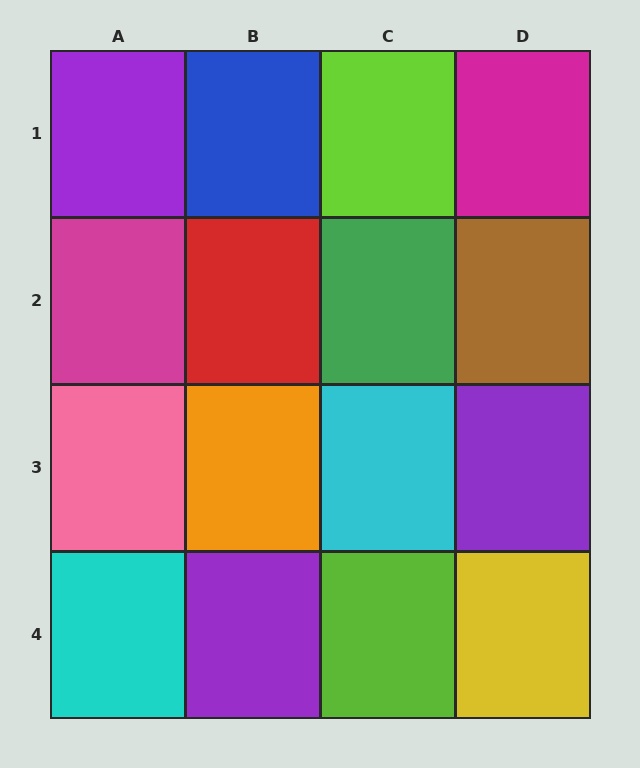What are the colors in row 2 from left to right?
Magenta, red, green, brown.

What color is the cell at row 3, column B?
Orange.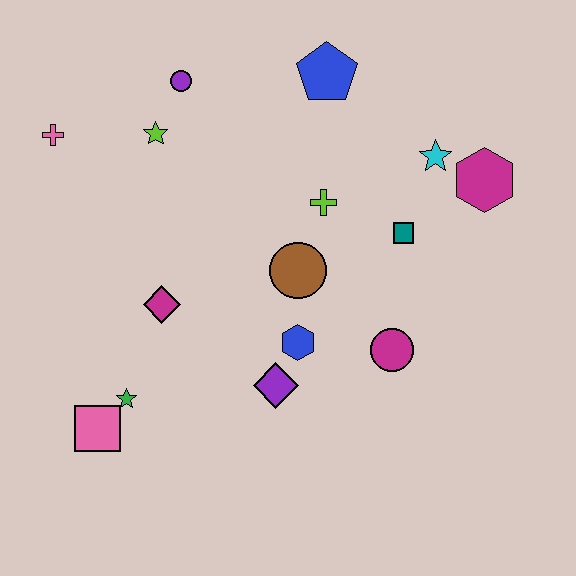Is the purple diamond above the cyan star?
No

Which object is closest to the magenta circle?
The blue hexagon is closest to the magenta circle.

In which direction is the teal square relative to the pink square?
The teal square is to the right of the pink square.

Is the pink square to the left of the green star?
Yes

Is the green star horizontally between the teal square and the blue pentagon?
No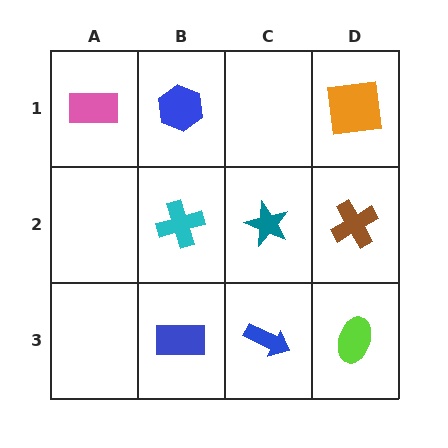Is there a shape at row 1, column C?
No, that cell is empty.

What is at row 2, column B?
A cyan cross.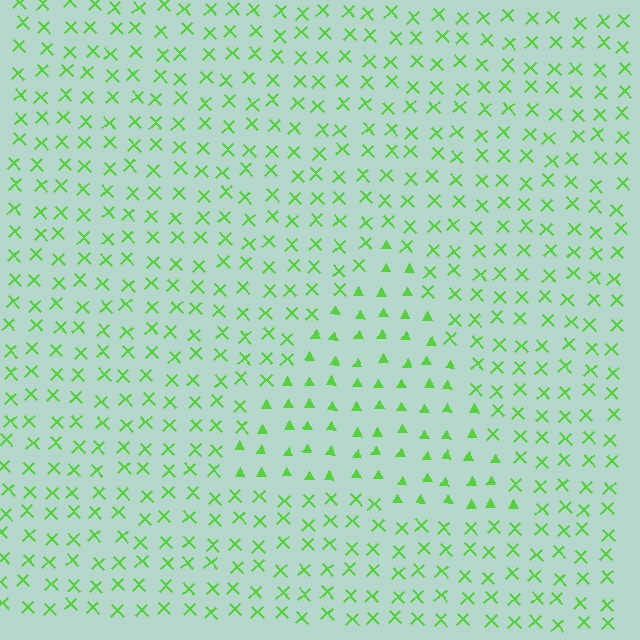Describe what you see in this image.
The image is filled with small lime elements arranged in a uniform grid. A triangle-shaped region contains triangles, while the surrounding area contains X marks. The boundary is defined purely by the change in element shape.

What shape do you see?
I see a triangle.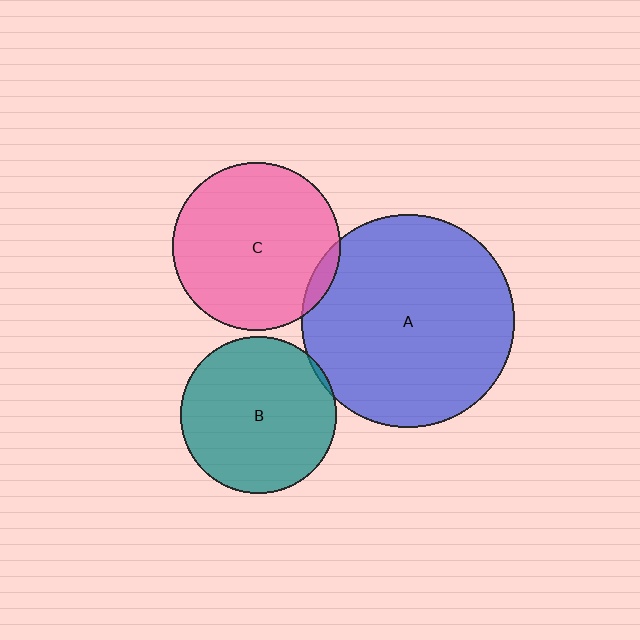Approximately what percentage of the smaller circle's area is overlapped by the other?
Approximately 5%.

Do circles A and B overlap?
Yes.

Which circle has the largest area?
Circle A (blue).